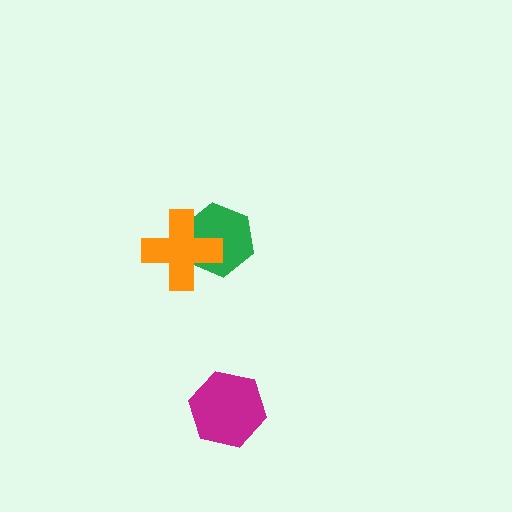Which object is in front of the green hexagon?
The orange cross is in front of the green hexagon.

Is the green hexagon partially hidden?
Yes, it is partially covered by another shape.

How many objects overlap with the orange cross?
1 object overlaps with the orange cross.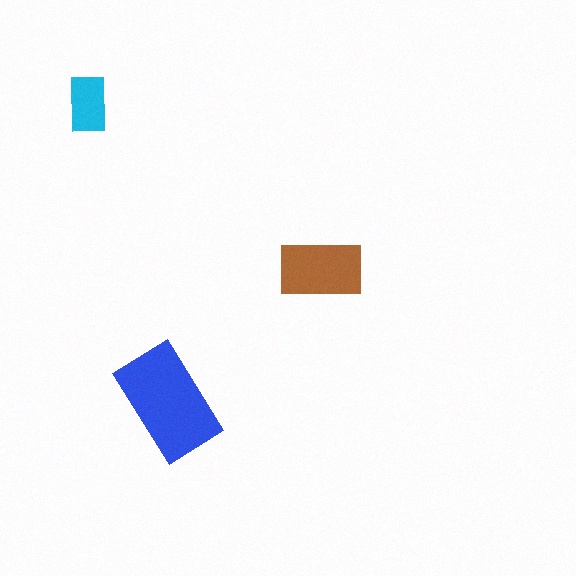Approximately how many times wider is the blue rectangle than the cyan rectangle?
About 2 times wider.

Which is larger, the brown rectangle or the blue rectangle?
The blue one.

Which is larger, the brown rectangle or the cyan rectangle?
The brown one.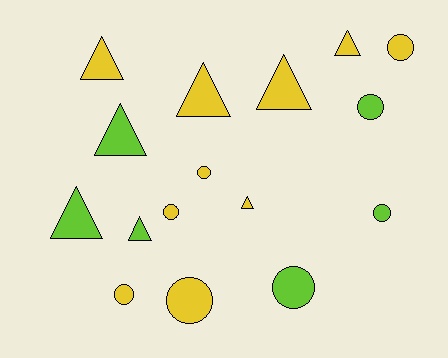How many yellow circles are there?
There are 5 yellow circles.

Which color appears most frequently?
Yellow, with 10 objects.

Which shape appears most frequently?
Circle, with 8 objects.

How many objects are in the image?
There are 16 objects.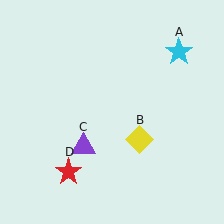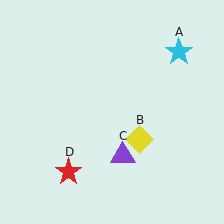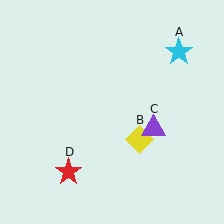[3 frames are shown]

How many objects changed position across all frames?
1 object changed position: purple triangle (object C).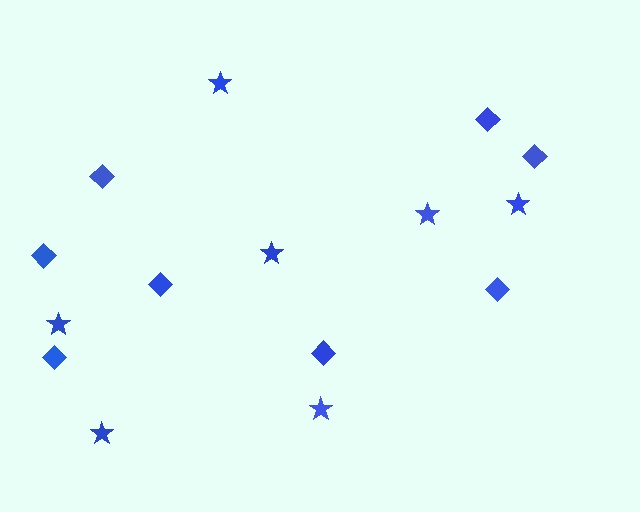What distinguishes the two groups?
There are 2 groups: one group of diamonds (8) and one group of stars (7).